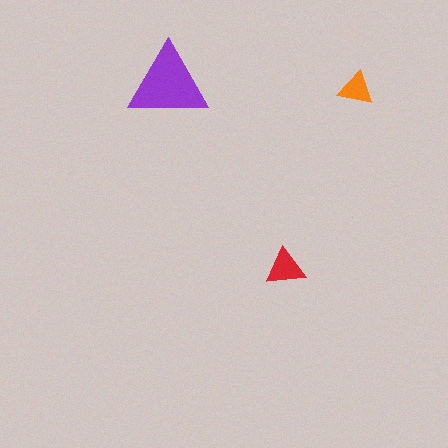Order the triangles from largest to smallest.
the purple one, the red one, the orange one.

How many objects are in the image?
There are 3 objects in the image.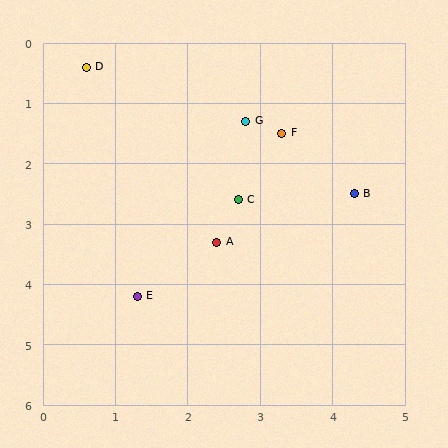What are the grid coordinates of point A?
Point A is at approximately (2.4, 3.3).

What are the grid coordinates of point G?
Point G is at approximately (2.8, 1.3).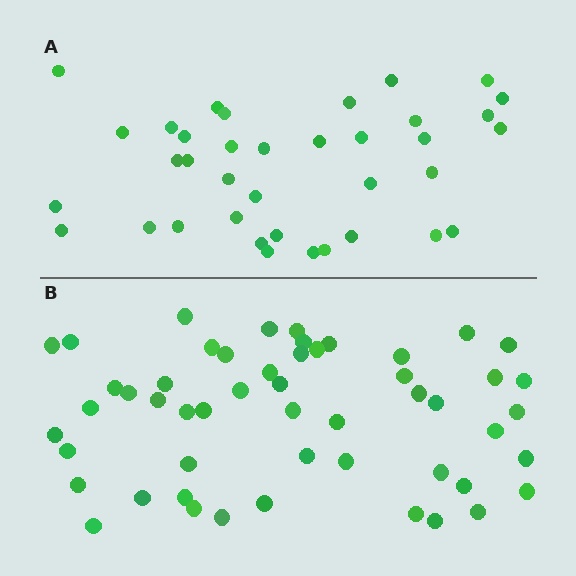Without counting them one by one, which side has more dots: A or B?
Region B (the bottom region) has more dots.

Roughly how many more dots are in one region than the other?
Region B has approximately 15 more dots than region A.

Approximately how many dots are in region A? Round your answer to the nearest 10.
About 40 dots. (The exact count is 37, which rounds to 40.)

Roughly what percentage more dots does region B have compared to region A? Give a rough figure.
About 40% more.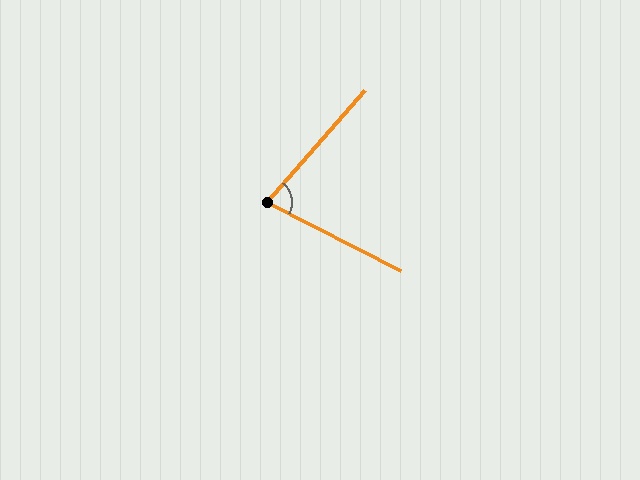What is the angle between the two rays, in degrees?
Approximately 76 degrees.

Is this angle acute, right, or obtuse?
It is acute.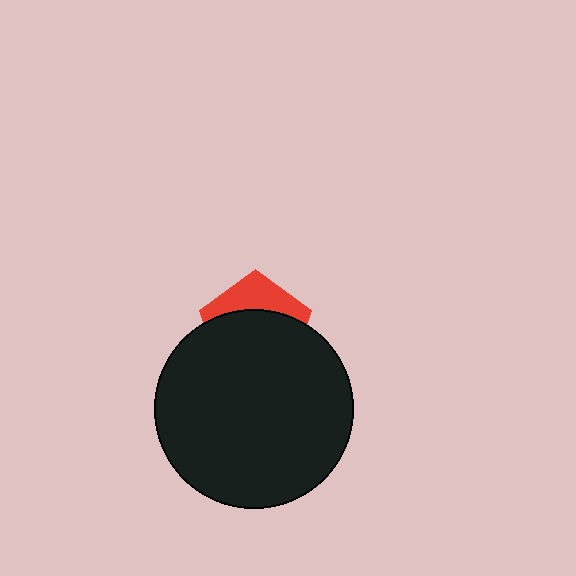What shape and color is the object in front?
The object in front is a black circle.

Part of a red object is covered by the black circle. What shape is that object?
It is a pentagon.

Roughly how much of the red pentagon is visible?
A small part of it is visible (roughly 33%).